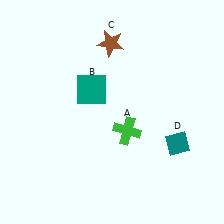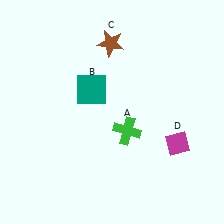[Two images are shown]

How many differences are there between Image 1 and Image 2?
There is 1 difference between the two images.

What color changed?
The diamond (D) changed from teal in Image 1 to magenta in Image 2.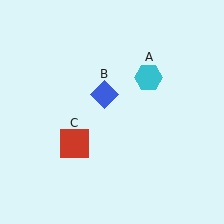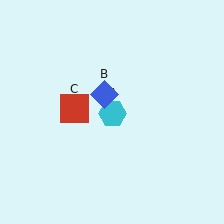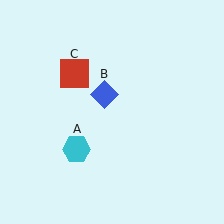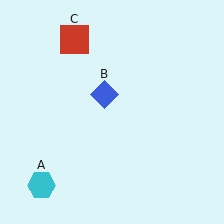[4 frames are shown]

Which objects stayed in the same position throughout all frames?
Blue diamond (object B) remained stationary.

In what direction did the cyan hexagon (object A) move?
The cyan hexagon (object A) moved down and to the left.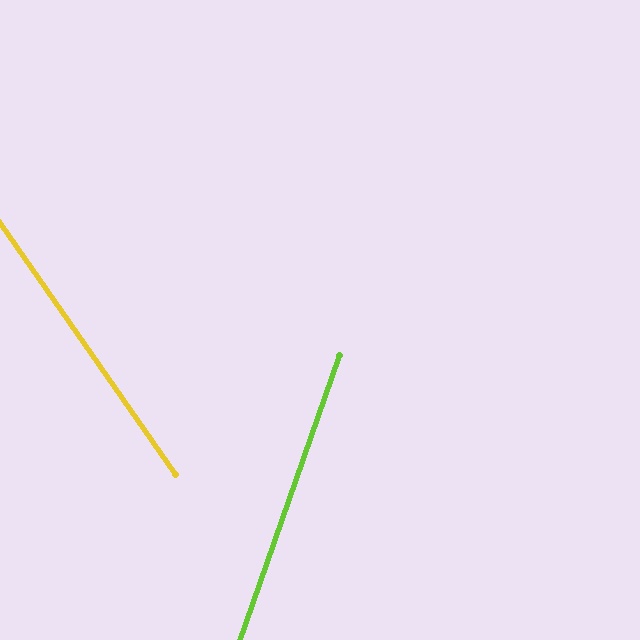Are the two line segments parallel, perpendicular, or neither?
Neither parallel nor perpendicular — they differ by about 54°.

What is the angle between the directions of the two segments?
Approximately 54 degrees.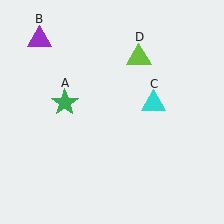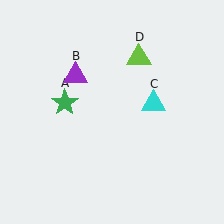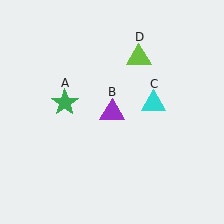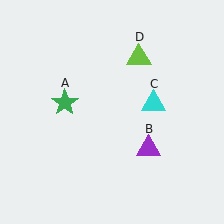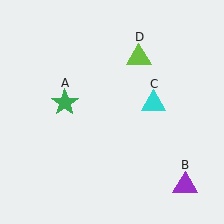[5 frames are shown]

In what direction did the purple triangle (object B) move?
The purple triangle (object B) moved down and to the right.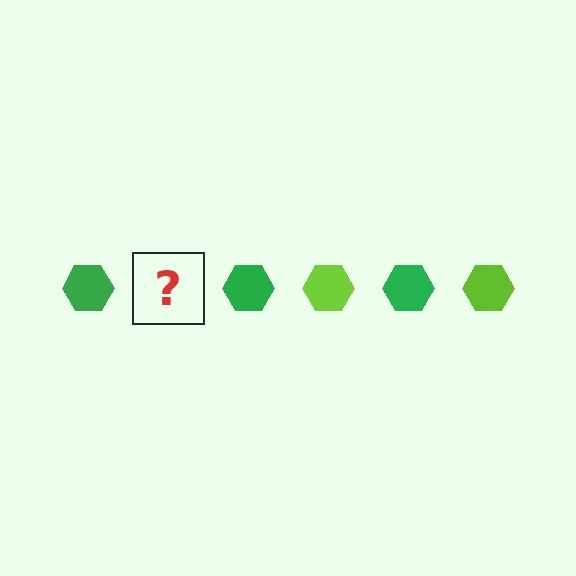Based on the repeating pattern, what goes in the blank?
The blank should be a lime hexagon.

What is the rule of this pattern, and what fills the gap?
The rule is that the pattern cycles through green, lime hexagons. The gap should be filled with a lime hexagon.